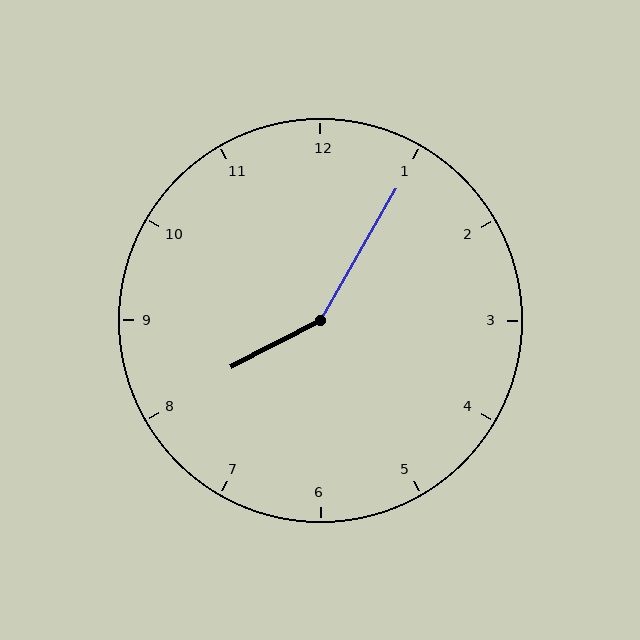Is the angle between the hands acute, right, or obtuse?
It is obtuse.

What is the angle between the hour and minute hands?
Approximately 148 degrees.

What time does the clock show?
8:05.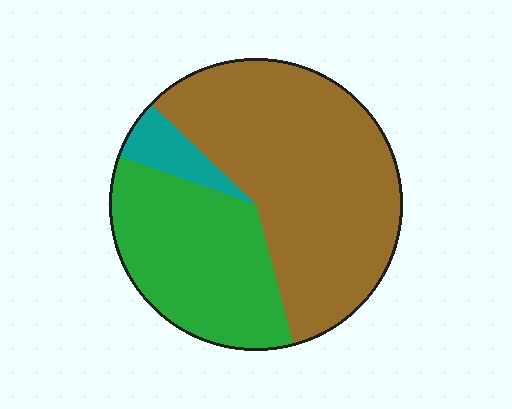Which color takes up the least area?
Teal, at roughly 5%.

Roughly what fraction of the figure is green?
Green covers 35% of the figure.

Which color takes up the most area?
Brown, at roughly 60%.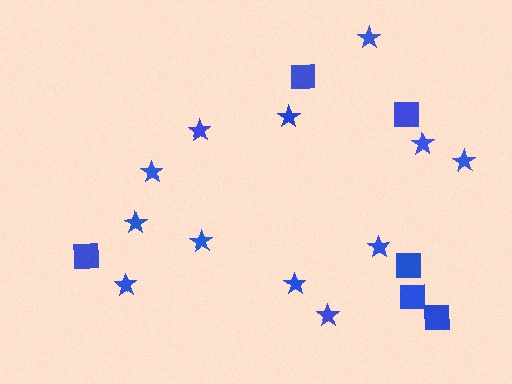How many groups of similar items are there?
There are 2 groups: one group of stars (12) and one group of squares (6).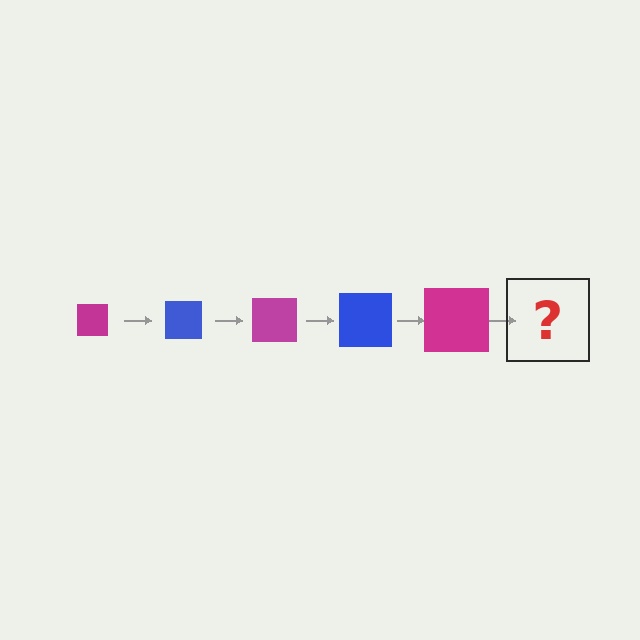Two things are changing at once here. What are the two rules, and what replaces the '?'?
The two rules are that the square grows larger each step and the color cycles through magenta and blue. The '?' should be a blue square, larger than the previous one.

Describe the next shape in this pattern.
It should be a blue square, larger than the previous one.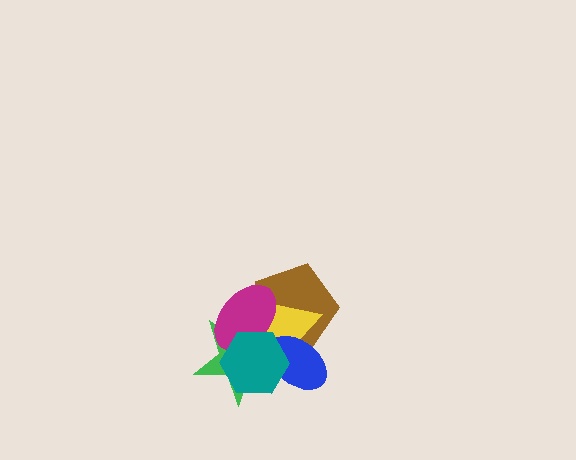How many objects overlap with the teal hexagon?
5 objects overlap with the teal hexagon.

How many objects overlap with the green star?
5 objects overlap with the green star.